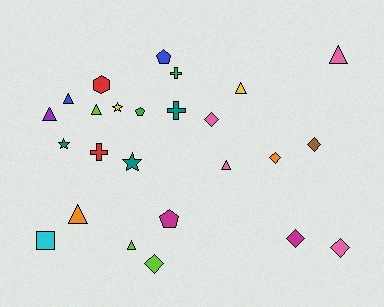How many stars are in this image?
There are 3 stars.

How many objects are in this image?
There are 25 objects.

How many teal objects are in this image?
There are 3 teal objects.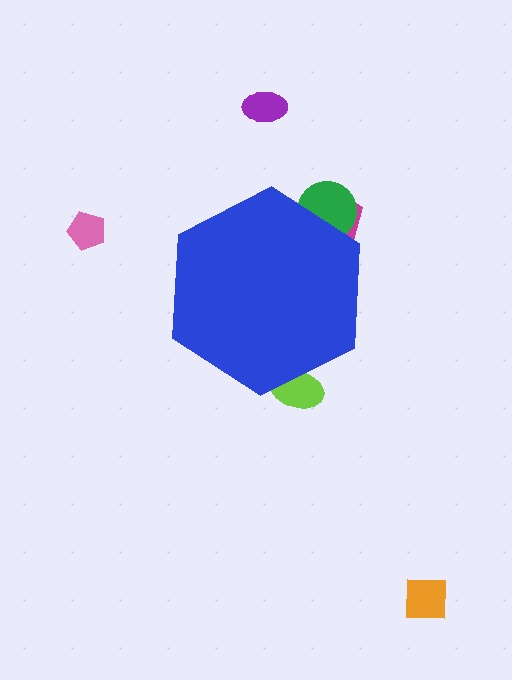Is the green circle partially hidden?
Yes, the green circle is partially hidden behind the blue hexagon.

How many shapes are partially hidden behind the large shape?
3 shapes are partially hidden.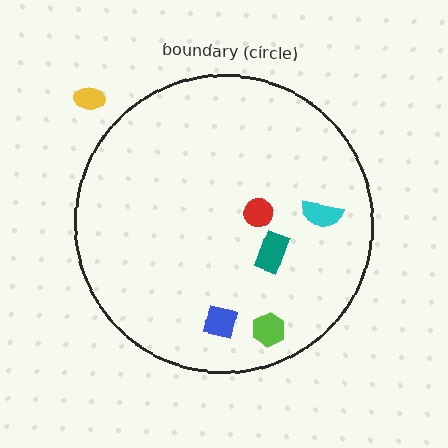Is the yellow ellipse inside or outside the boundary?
Outside.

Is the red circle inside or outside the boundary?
Inside.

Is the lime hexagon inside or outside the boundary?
Inside.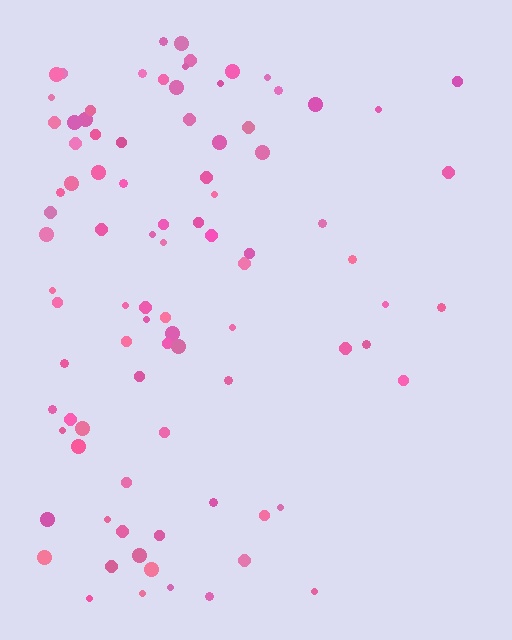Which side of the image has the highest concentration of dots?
The left.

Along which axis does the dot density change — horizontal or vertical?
Horizontal.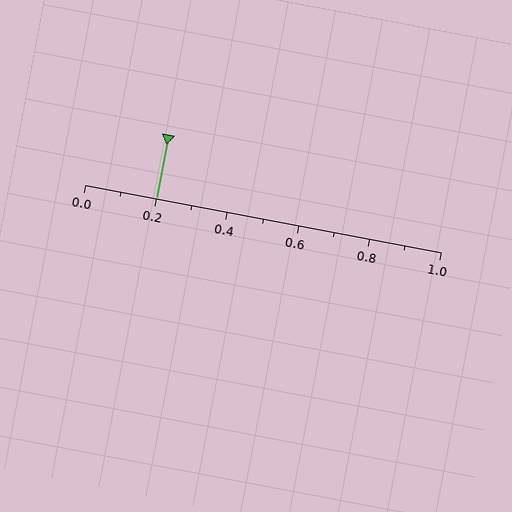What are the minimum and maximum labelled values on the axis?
The axis runs from 0.0 to 1.0.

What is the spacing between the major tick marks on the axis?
The major ticks are spaced 0.2 apart.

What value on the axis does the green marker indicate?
The marker indicates approximately 0.2.